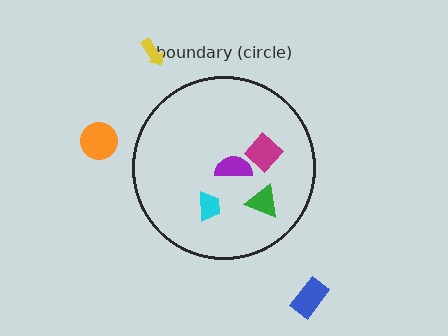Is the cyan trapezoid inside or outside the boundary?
Inside.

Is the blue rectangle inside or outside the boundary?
Outside.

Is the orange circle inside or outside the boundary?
Outside.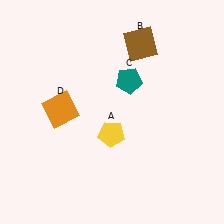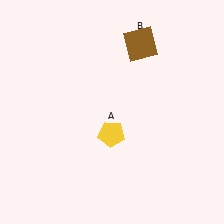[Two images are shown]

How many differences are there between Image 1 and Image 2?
There are 2 differences between the two images.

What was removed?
The orange square (D), the teal pentagon (C) were removed in Image 2.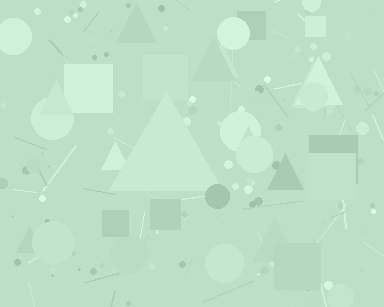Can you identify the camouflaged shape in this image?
The camouflaged shape is a triangle.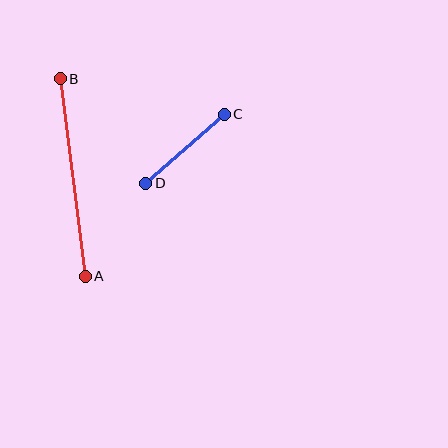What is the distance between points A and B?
The distance is approximately 199 pixels.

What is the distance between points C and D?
The distance is approximately 104 pixels.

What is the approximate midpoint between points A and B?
The midpoint is at approximately (73, 178) pixels.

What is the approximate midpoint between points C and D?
The midpoint is at approximately (185, 149) pixels.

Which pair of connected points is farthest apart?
Points A and B are farthest apart.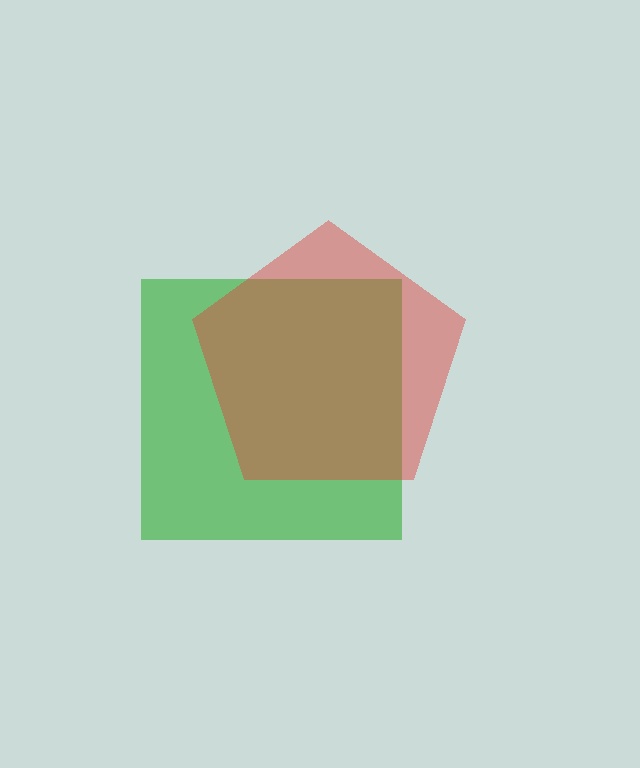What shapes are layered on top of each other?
The layered shapes are: a green square, a red pentagon.